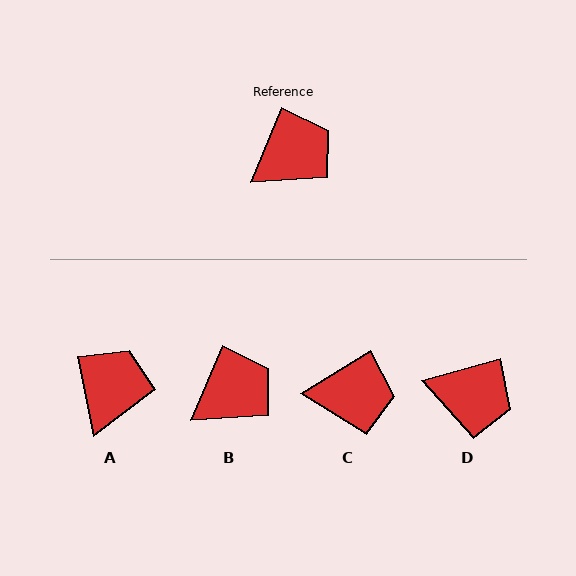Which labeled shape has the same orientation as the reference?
B.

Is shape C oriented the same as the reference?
No, it is off by about 36 degrees.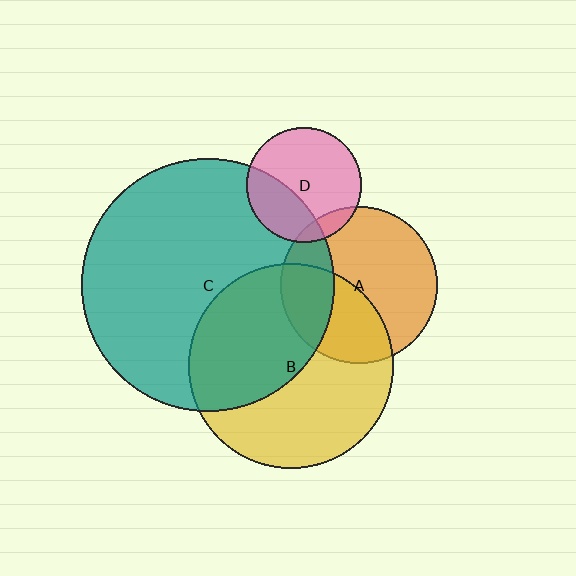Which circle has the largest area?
Circle C (teal).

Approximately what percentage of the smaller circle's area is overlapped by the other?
Approximately 25%.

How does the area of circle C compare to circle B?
Approximately 1.5 times.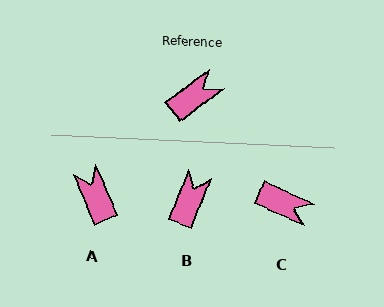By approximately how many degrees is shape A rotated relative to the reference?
Approximately 76 degrees counter-clockwise.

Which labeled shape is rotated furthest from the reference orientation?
A, about 76 degrees away.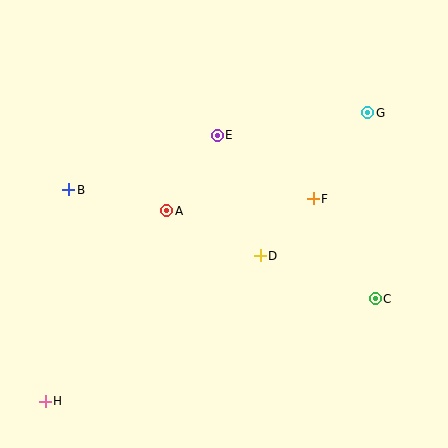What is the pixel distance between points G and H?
The distance between G and H is 432 pixels.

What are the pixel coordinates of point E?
Point E is at (217, 135).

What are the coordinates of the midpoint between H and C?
The midpoint between H and C is at (210, 350).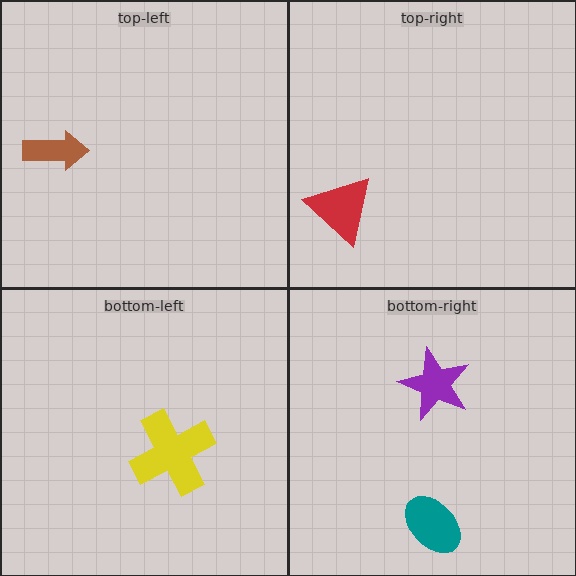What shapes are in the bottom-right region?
The purple star, the teal ellipse.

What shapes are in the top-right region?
The red triangle.